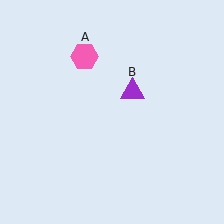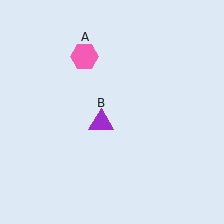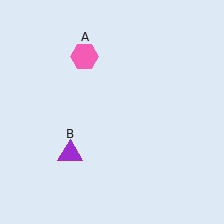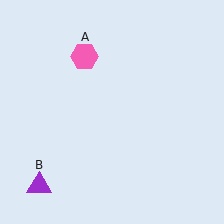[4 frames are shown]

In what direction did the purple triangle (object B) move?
The purple triangle (object B) moved down and to the left.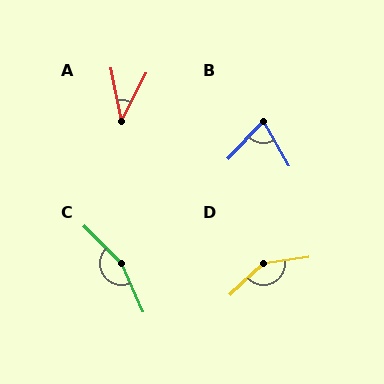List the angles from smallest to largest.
A (38°), B (74°), D (145°), C (160°).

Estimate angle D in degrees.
Approximately 145 degrees.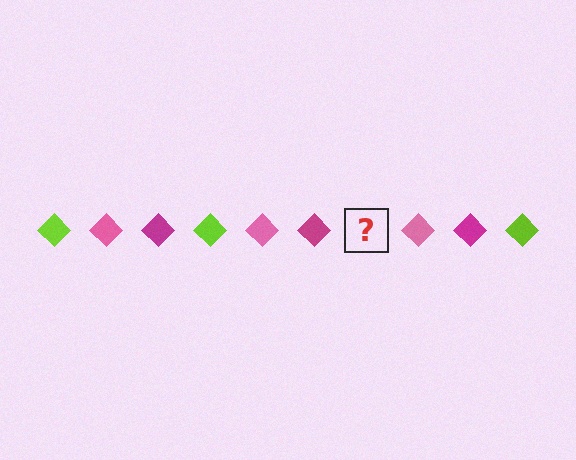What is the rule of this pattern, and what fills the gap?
The rule is that the pattern cycles through lime, pink, magenta diamonds. The gap should be filled with a lime diamond.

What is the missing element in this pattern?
The missing element is a lime diamond.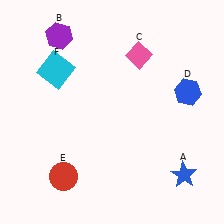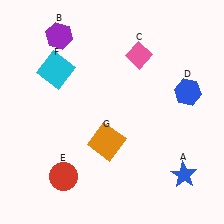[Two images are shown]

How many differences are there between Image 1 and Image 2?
There is 1 difference between the two images.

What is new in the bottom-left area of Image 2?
An orange square (G) was added in the bottom-left area of Image 2.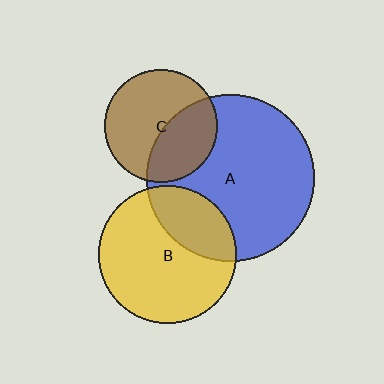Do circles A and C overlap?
Yes.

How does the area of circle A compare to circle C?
Approximately 2.2 times.